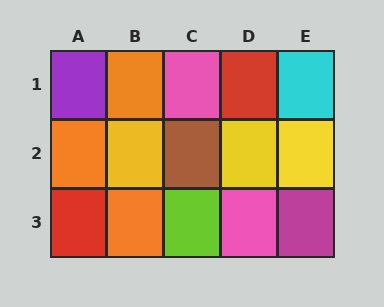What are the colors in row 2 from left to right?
Orange, yellow, brown, yellow, yellow.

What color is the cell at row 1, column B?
Orange.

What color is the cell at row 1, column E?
Cyan.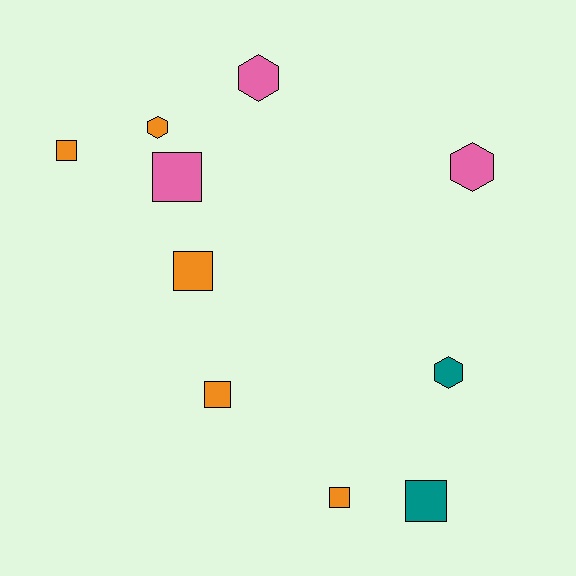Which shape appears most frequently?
Square, with 6 objects.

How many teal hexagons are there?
There is 1 teal hexagon.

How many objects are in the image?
There are 10 objects.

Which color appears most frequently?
Orange, with 5 objects.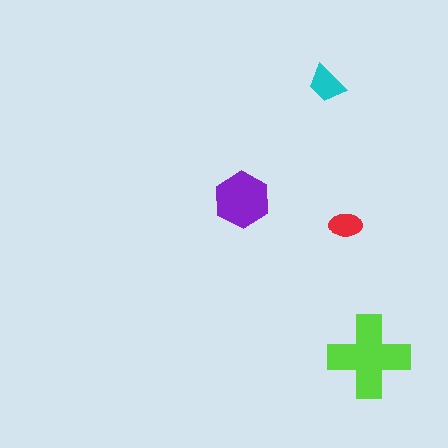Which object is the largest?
The lime cross.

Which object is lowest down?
The lime cross is bottommost.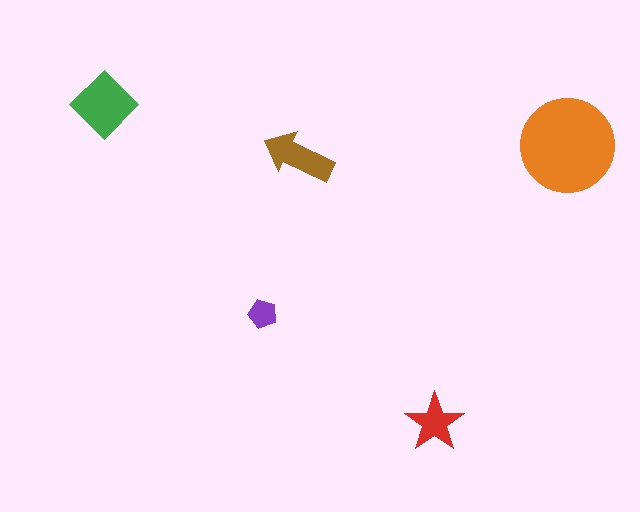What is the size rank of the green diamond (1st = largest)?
2nd.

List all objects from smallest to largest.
The purple pentagon, the red star, the brown arrow, the green diamond, the orange circle.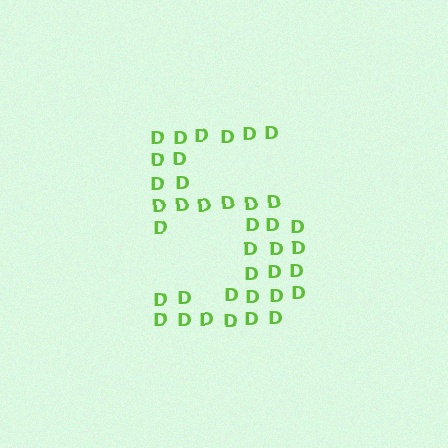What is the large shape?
The large shape is the digit 5.